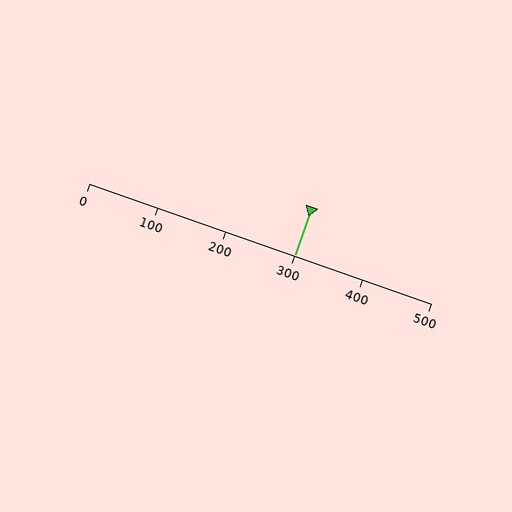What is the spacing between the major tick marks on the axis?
The major ticks are spaced 100 apart.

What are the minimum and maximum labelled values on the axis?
The axis runs from 0 to 500.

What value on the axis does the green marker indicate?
The marker indicates approximately 300.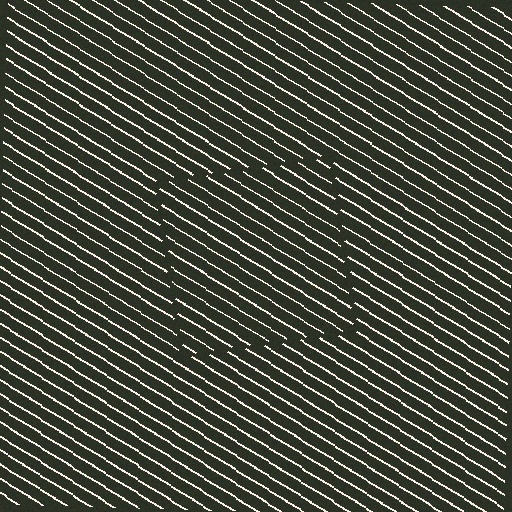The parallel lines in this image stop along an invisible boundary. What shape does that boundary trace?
An illusory square. The interior of the shape contains the same grating, shifted by half a period — the contour is defined by the phase discontinuity where line-ends from the inner and outer gratings abut.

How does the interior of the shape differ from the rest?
The interior of the shape contains the same grating, shifted by half a period — the contour is defined by the phase discontinuity where line-ends from the inner and outer gratings abut.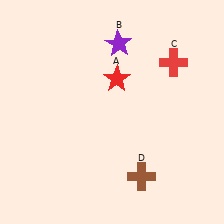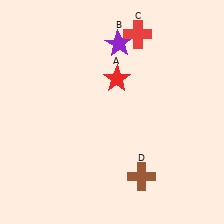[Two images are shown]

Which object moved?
The red cross (C) moved left.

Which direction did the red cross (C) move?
The red cross (C) moved left.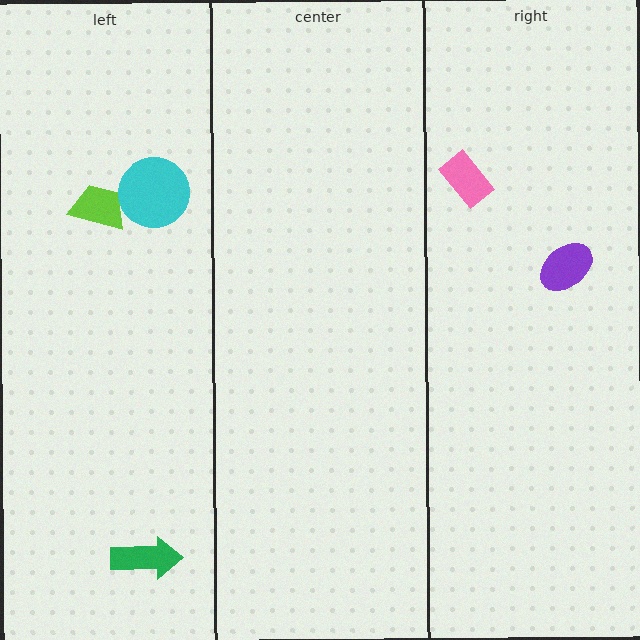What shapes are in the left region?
The green arrow, the lime trapezoid, the cyan circle.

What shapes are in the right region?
The purple ellipse, the pink rectangle.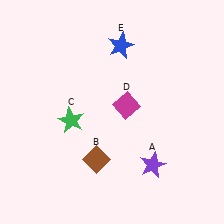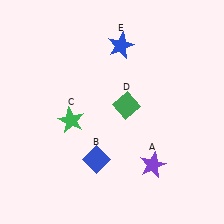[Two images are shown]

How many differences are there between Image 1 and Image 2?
There are 2 differences between the two images.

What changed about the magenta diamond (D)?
In Image 1, D is magenta. In Image 2, it changed to green.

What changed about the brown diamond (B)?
In Image 1, B is brown. In Image 2, it changed to blue.